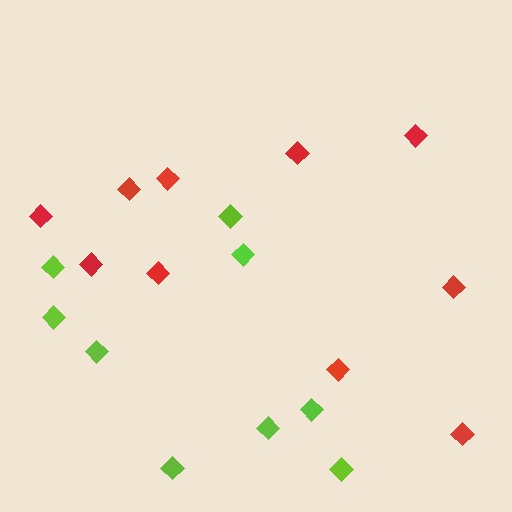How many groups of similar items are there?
There are 2 groups: one group of lime diamonds (9) and one group of red diamonds (10).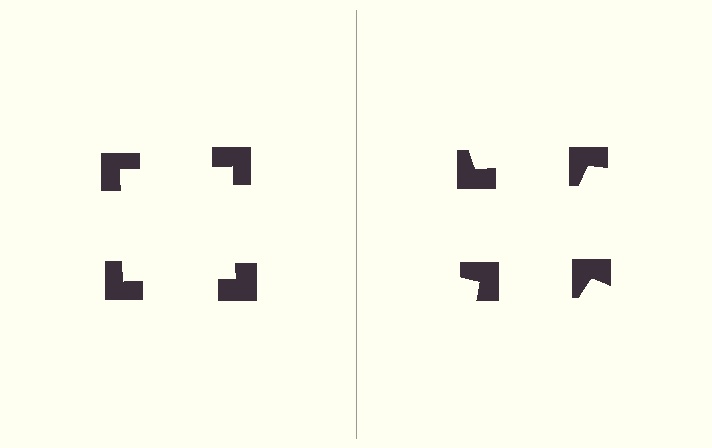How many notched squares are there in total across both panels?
8 — 4 on each side.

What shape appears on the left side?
An illusory square.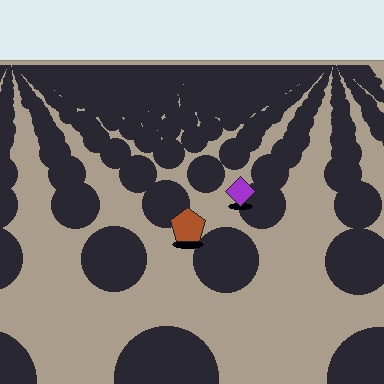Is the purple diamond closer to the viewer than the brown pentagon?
No. The brown pentagon is closer — you can tell from the texture gradient: the ground texture is coarser near it.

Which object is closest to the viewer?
The brown pentagon is closest. The texture marks near it are larger and more spread out.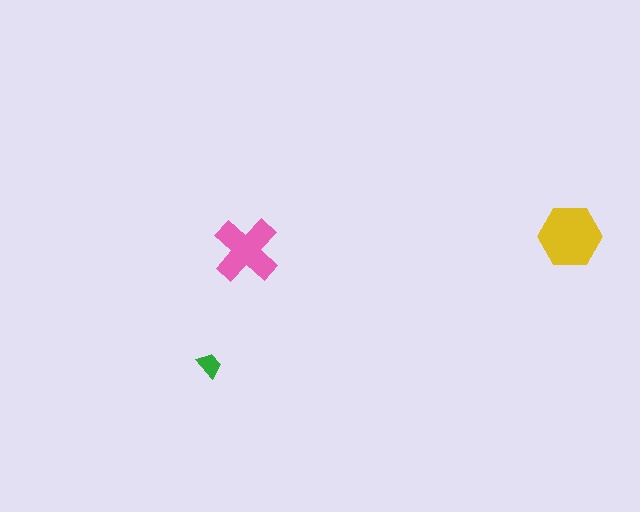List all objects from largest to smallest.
The yellow hexagon, the pink cross, the green trapezoid.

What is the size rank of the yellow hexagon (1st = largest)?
1st.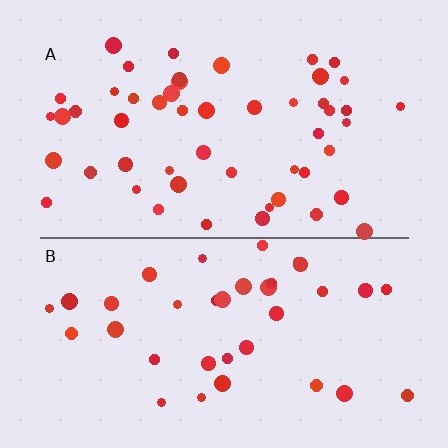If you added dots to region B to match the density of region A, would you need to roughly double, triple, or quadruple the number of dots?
Approximately double.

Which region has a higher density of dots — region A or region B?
A (the top).